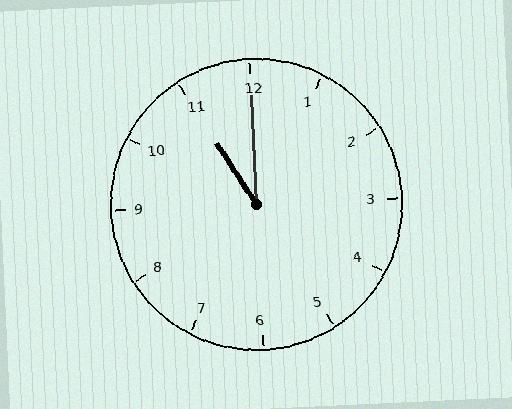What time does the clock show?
11:00.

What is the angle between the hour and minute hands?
Approximately 30 degrees.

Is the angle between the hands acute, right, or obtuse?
It is acute.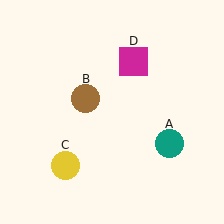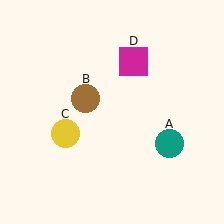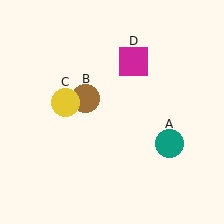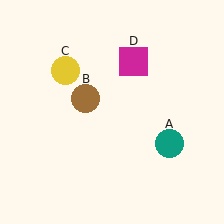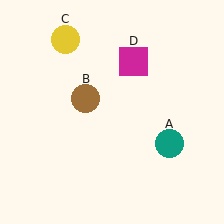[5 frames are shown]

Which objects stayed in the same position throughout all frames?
Teal circle (object A) and brown circle (object B) and magenta square (object D) remained stationary.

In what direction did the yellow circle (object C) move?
The yellow circle (object C) moved up.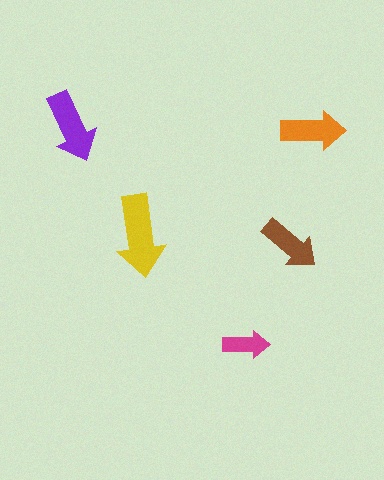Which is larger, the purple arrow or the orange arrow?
The purple one.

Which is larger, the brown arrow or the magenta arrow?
The brown one.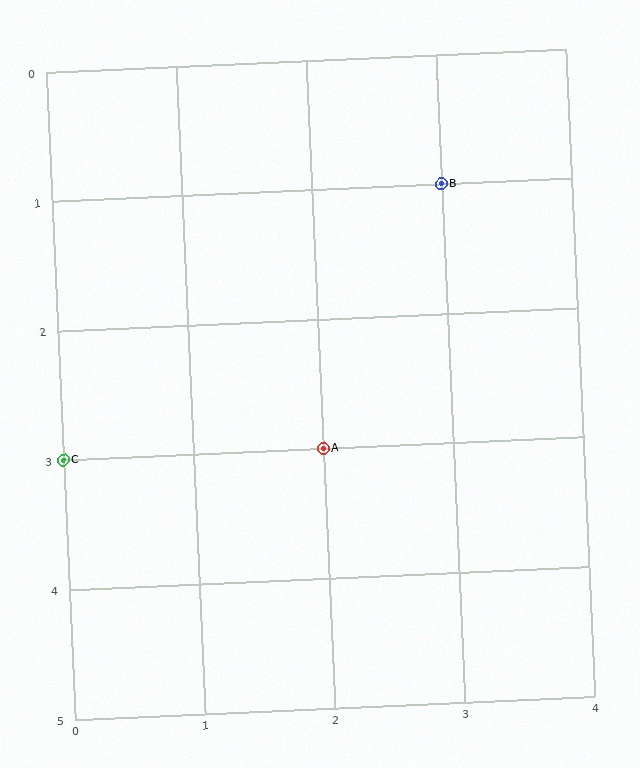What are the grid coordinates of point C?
Point C is at grid coordinates (0, 3).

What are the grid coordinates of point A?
Point A is at grid coordinates (2, 3).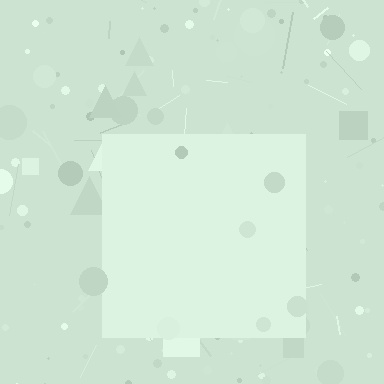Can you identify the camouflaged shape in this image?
The camouflaged shape is a square.